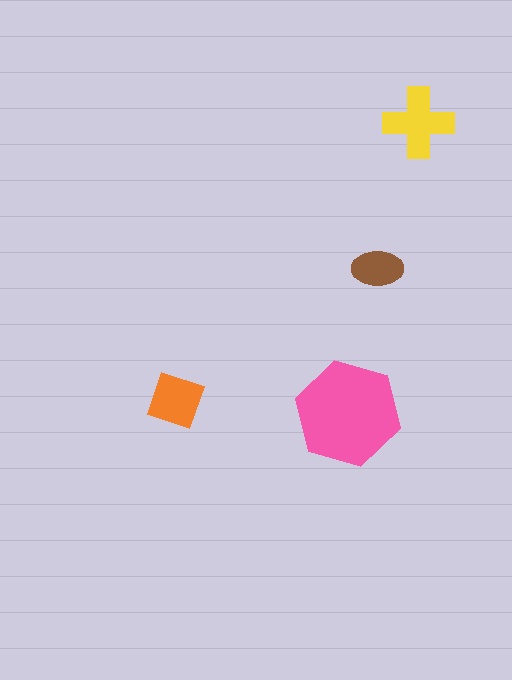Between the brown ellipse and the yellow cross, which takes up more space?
The yellow cross.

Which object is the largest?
The pink hexagon.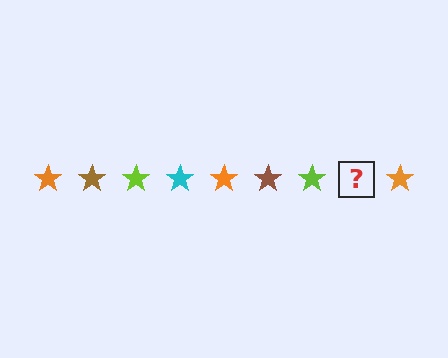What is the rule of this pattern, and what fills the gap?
The rule is that the pattern cycles through orange, brown, lime, cyan stars. The gap should be filled with a cyan star.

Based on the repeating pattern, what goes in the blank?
The blank should be a cyan star.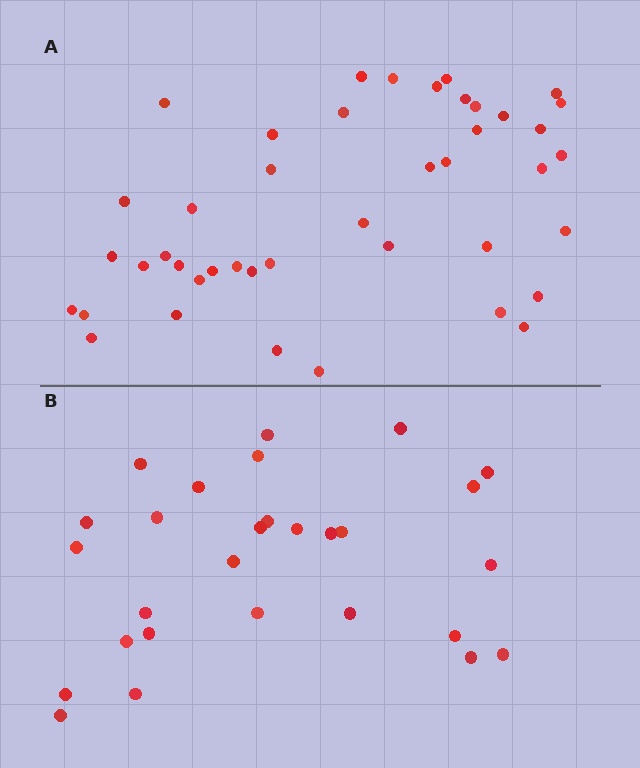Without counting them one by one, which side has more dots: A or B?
Region A (the top region) has more dots.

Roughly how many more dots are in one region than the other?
Region A has approximately 15 more dots than region B.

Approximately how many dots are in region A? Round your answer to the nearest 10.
About 40 dots. (The exact count is 43, which rounds to 40.)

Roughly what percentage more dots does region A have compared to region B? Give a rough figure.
About 55% more.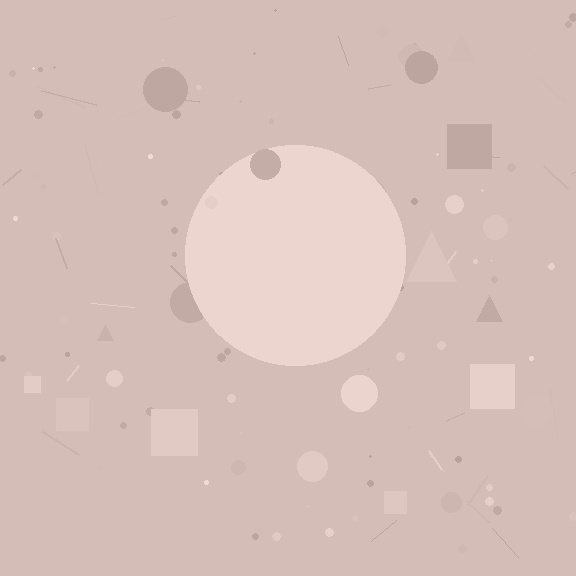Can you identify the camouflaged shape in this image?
The camouflaged shape is a circle.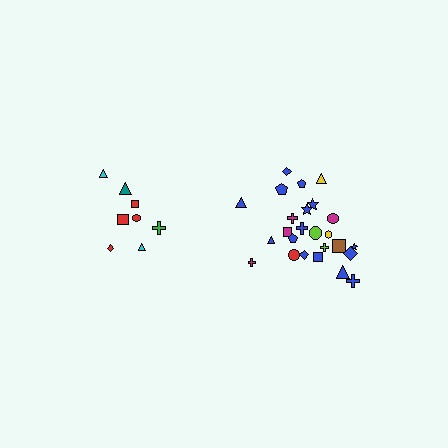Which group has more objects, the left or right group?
The right group.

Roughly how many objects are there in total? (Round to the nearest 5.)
Roughly 35 objects in total.